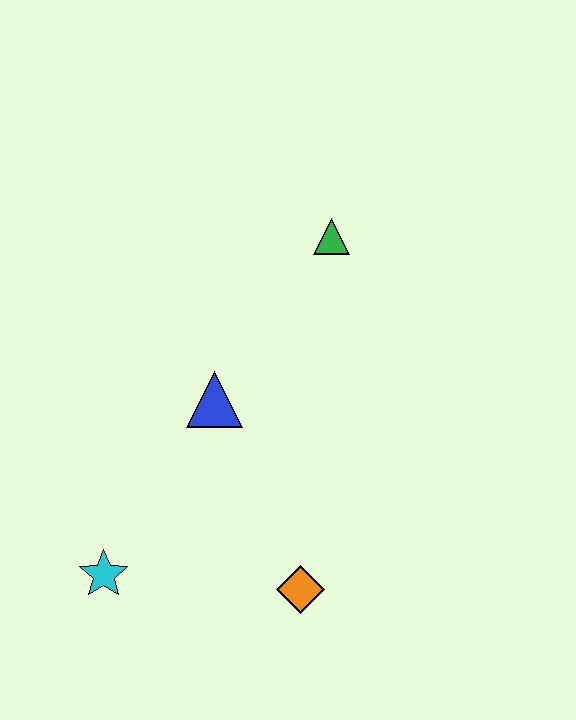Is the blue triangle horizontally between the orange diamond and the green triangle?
No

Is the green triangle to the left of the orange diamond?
No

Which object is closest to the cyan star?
The orange diamond is closest to the cyan star.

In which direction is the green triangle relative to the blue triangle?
The green triangle is above the blue triangle.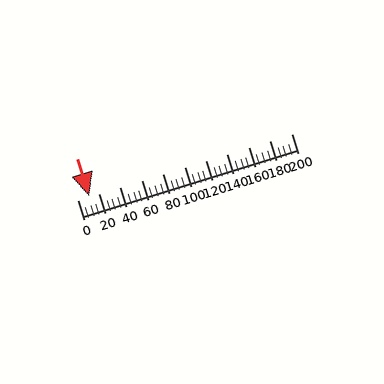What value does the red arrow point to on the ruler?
The red arrow points to approximately 11.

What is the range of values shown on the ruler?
The ruler shows values from 0 to 200.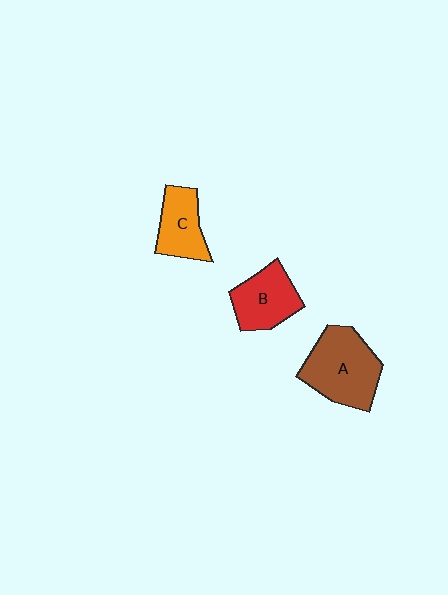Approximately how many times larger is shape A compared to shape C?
Approximately 1.6 times.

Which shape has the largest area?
Shape A (brown).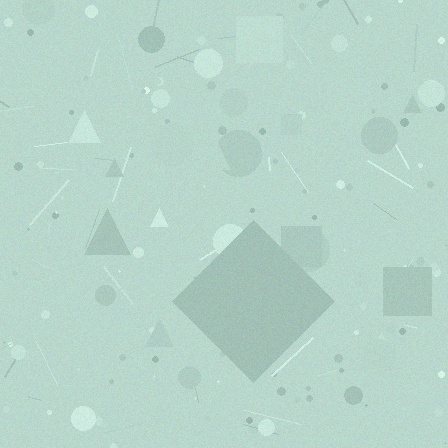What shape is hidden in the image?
A diamond is hidden in the image.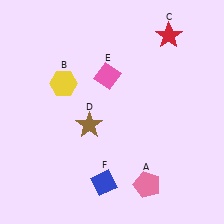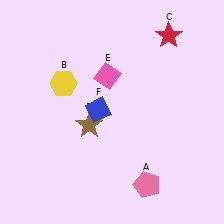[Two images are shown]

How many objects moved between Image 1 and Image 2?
1 object moved between the two images.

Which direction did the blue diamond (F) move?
The blue diamond (F) moved up.